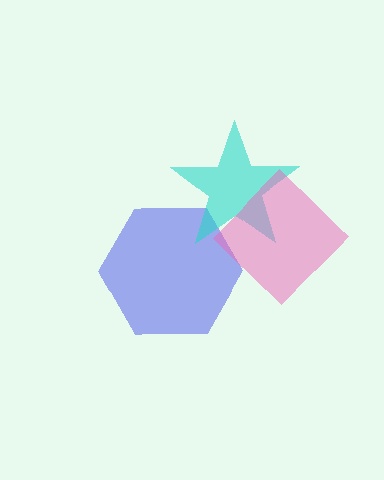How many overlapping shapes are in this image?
There are 3 overlapping shapes in the image.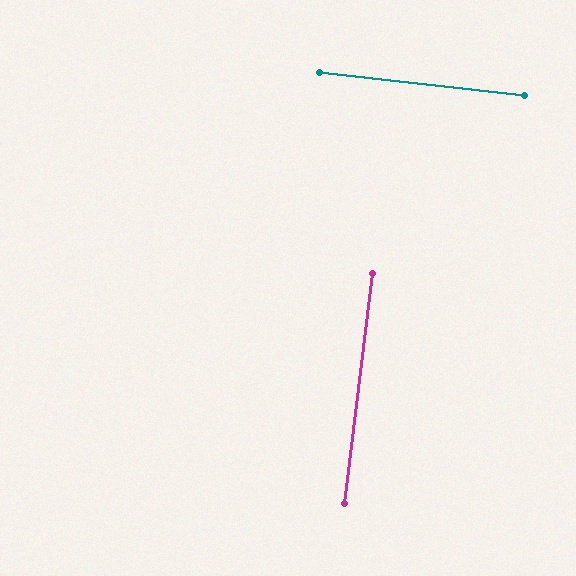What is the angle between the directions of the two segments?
Approximately 89 degrees.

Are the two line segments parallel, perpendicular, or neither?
Perpendicular — they meet at approximately 89°.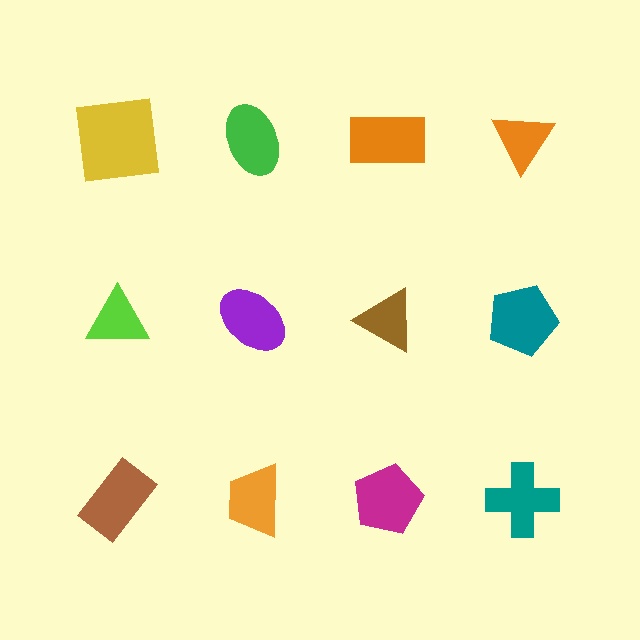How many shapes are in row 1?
4 shapes.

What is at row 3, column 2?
An orange trapezoid.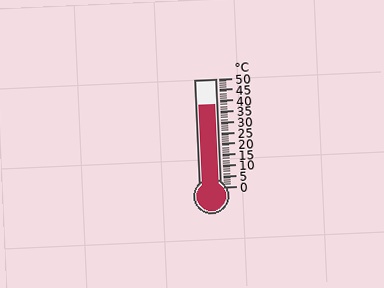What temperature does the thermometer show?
The thermometer shows approximately 38°C.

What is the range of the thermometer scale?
The thermometer scale ranges from 0°C to 50°C.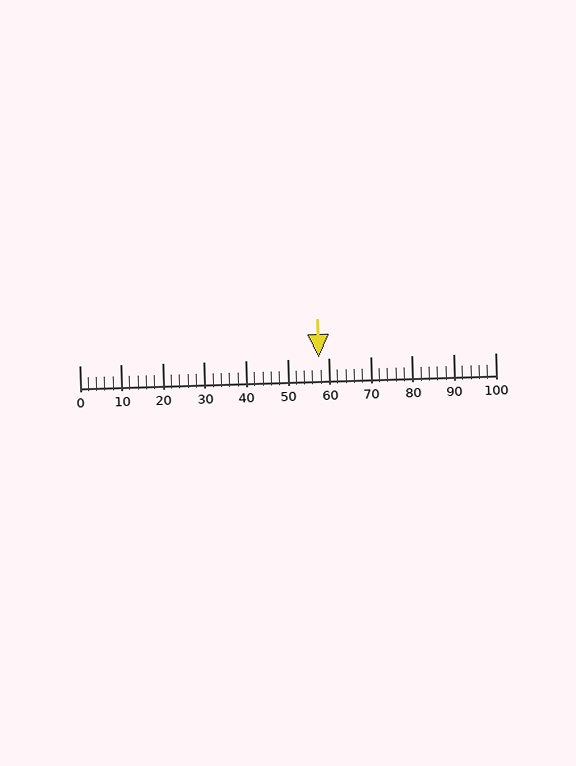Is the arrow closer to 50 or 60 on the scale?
The arrow is closer to 60.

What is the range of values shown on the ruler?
The ruler shows values from 0 to 100.